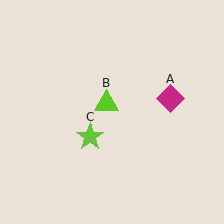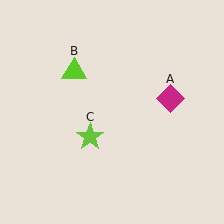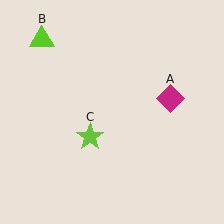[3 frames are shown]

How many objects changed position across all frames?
1 object changed position: lime triangle (object B).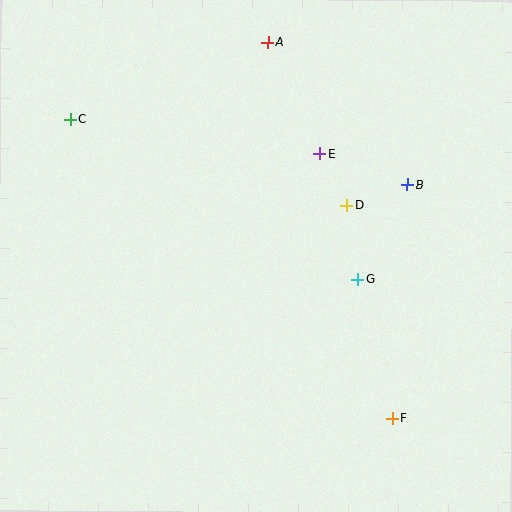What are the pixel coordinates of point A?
Point A is at (268, 42).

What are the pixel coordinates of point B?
Point B is at (407, 185).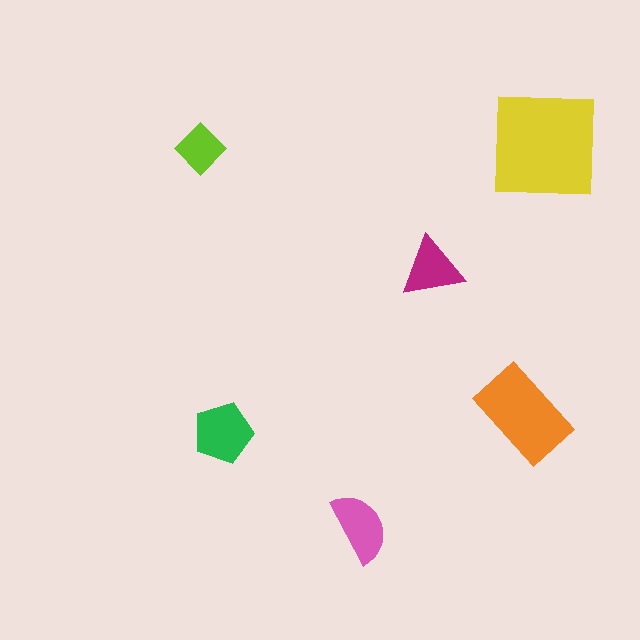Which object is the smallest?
The lime diamond.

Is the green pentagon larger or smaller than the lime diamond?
Larger.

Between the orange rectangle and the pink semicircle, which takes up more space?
The orange rectangle.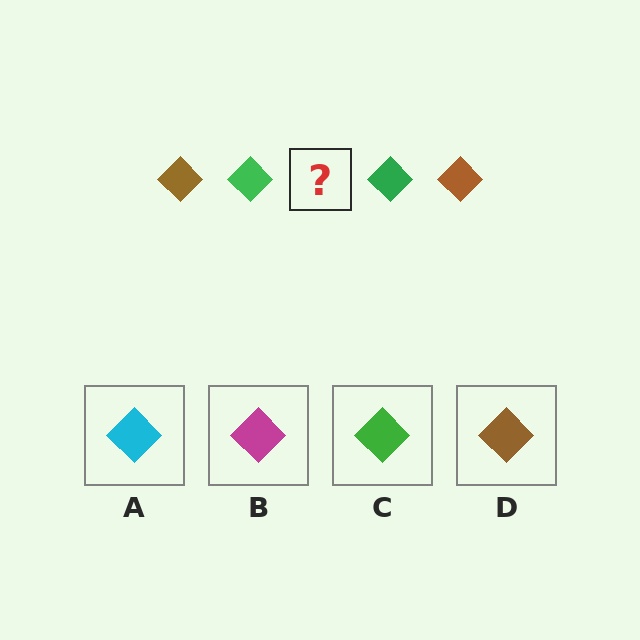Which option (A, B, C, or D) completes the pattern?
D.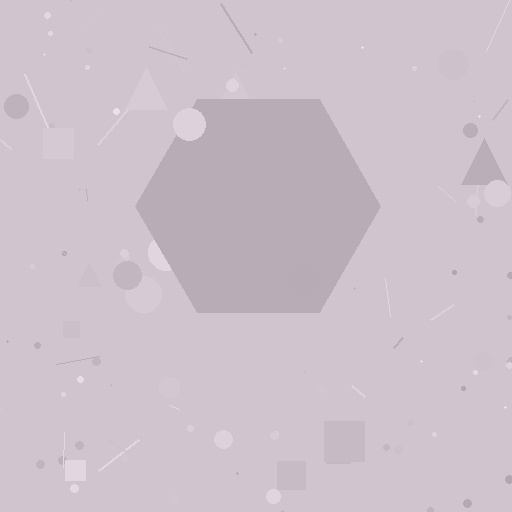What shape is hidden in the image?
A hexagon is hidden in the image.